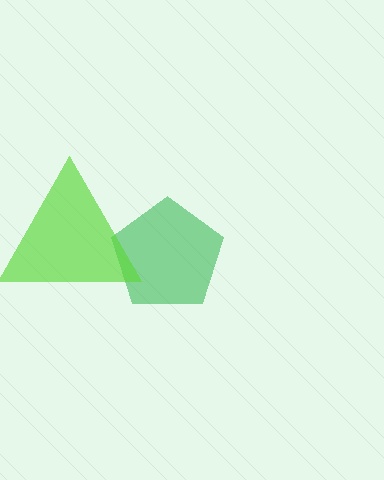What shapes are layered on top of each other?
The layered shapes are: a green pentagon, a lime triangle.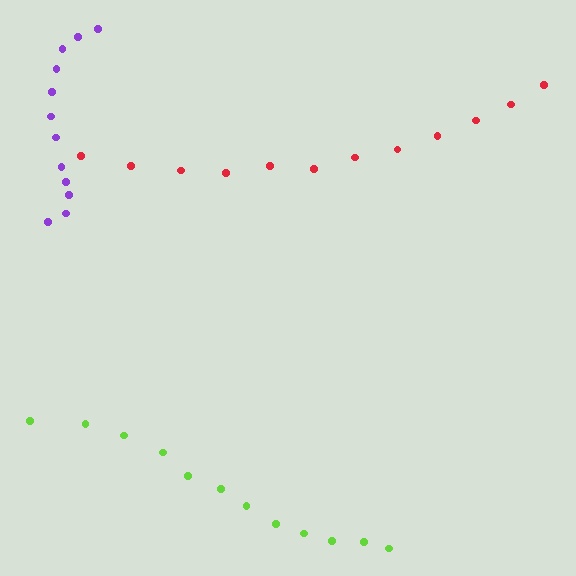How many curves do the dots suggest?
There are 3 distinct paths.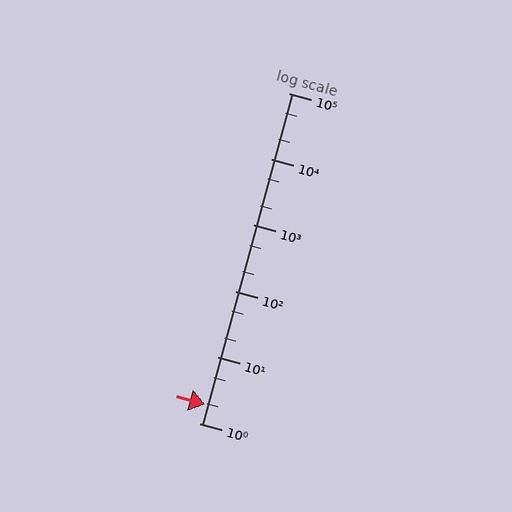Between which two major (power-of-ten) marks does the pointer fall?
The pointer is between 1 and 10.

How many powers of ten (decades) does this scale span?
The scale spans 5 decades, from 1 to 100000.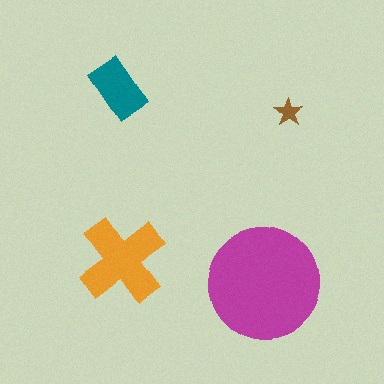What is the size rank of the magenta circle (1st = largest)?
1st.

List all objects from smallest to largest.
The brown star, the teal rectangle, the orange cross, the magenta circle.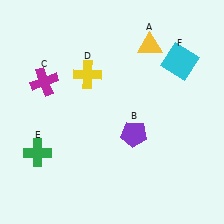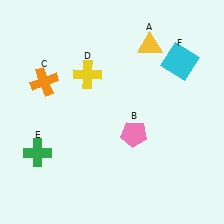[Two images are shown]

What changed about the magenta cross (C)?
In Image 1, C is magenta. In Image 2, it changed to orange.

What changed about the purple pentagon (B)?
In Image 1, B is purple. In Image 2, it changed to pink.